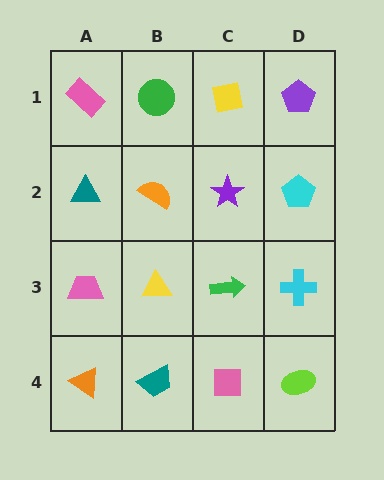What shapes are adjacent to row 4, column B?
A yellow triangle (row 3, column B), an orange triangle (row 4, column A), a pink square (row 4, column C).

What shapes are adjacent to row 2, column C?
A yellow square (row 1, column C), a green arrow (row 3, column C), an orange semicircle (row 2, column B), a cyan pentagon (row 2, column D).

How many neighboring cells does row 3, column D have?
3.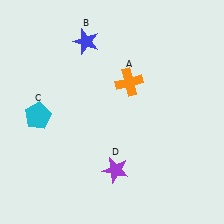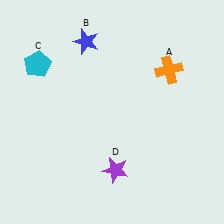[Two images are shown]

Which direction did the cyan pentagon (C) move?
The cyan pentagon (C) moved up.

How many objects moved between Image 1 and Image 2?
2 objects moved between the two images.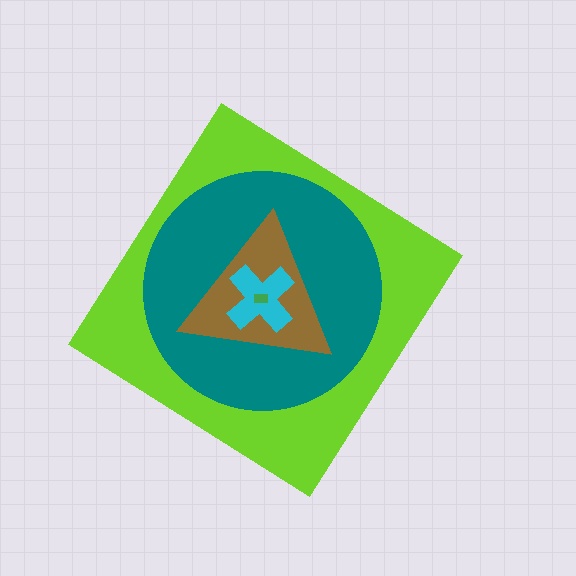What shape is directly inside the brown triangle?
The cyan cross.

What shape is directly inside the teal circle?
The brown triangle.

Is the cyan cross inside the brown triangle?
Yes.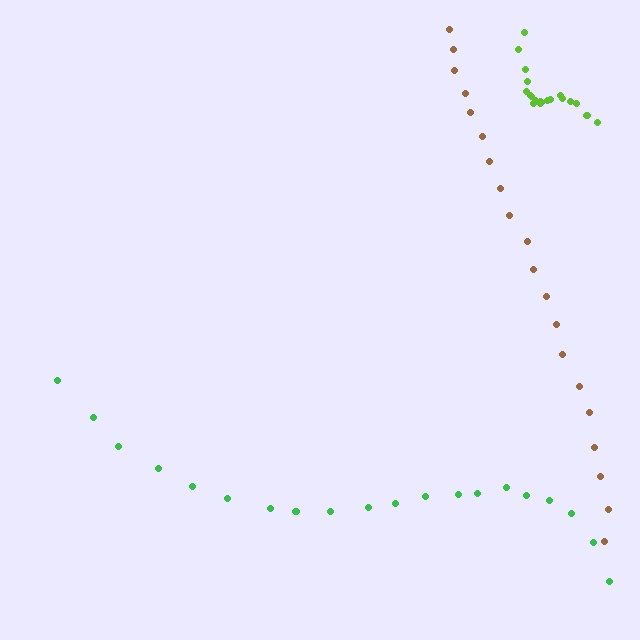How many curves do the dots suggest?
There are 3 distinct paths.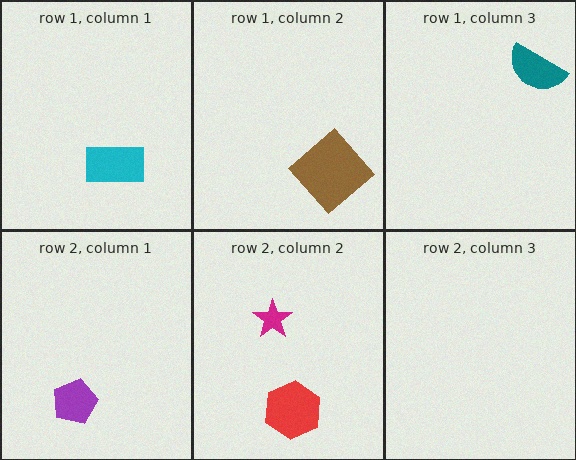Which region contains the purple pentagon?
The row 2, column 1 region.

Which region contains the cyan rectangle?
The row 1, column 1 region.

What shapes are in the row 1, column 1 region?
The cyan rectangle.